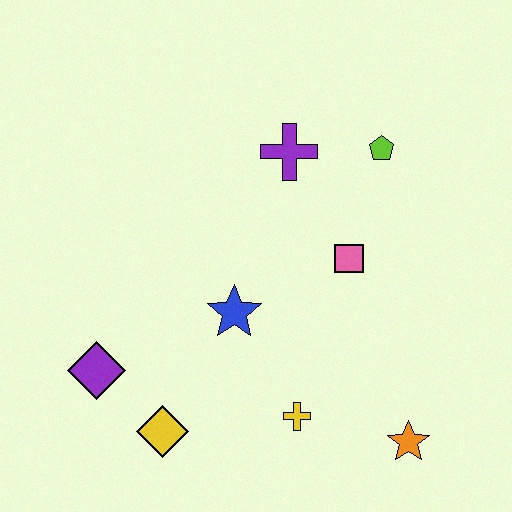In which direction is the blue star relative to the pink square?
The blue star is to the left of the pink square.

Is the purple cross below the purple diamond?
No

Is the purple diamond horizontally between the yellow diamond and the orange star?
No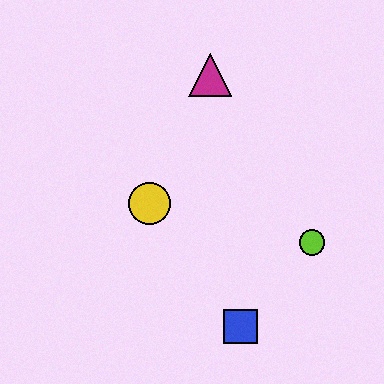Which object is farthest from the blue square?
The magenta triangle is farthest from the blue square.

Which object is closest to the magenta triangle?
The yellow circle is closest to the magenta triangle.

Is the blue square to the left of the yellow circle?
No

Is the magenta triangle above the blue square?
Yes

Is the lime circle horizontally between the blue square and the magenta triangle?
No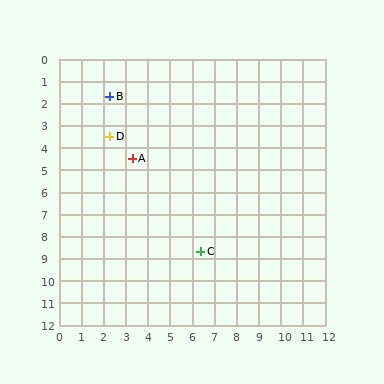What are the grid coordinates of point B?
Point B is at approximately (2.3, 1.7).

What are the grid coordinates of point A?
Point A is at approximately (3.3, 4.5).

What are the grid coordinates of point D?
Point D is at approximately (2.3, 3.5).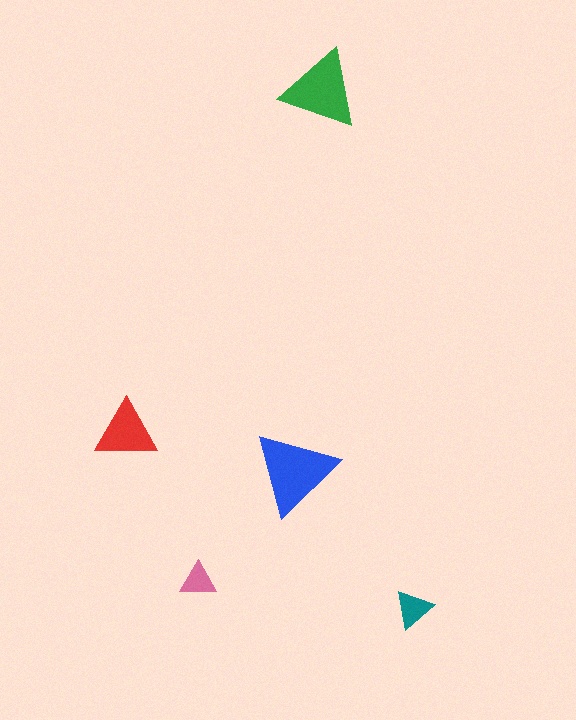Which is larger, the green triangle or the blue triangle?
The blue one.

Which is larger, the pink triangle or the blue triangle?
The blue one.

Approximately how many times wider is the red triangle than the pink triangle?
About 1.5 times wider.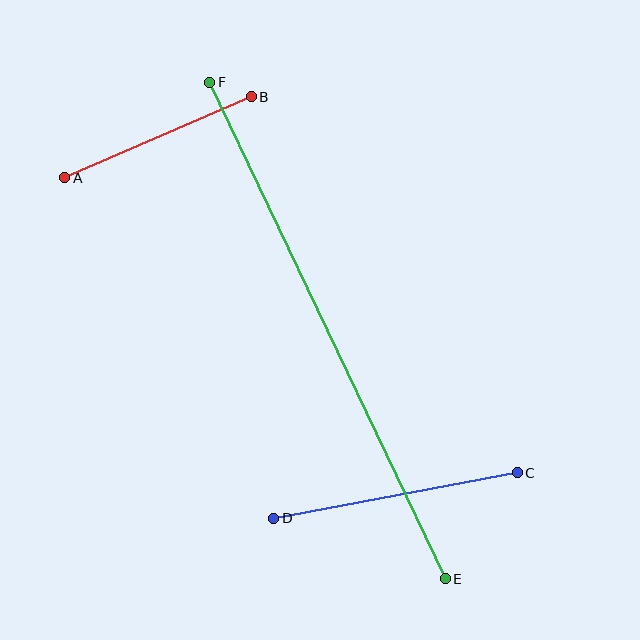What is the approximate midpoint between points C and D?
The midpoint is at approximately (396, 495) pixels.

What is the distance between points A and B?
The distance is approximately 203 pixels.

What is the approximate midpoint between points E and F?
The midpoint is at approximately (328, 331) pixels.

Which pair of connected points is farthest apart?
Points E and F are farthest apart.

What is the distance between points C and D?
The distance is approximately 248 pixels.